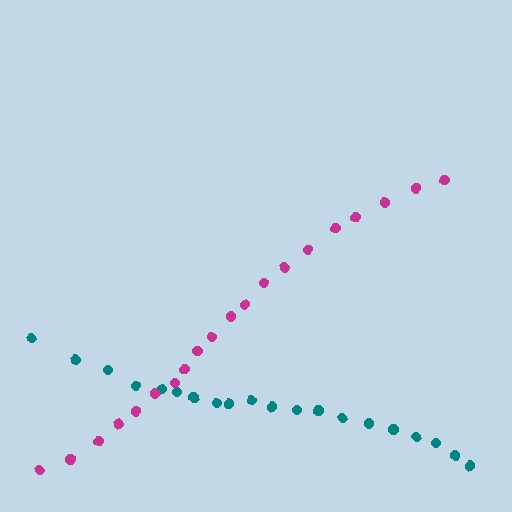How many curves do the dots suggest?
There are 2 distinct paths.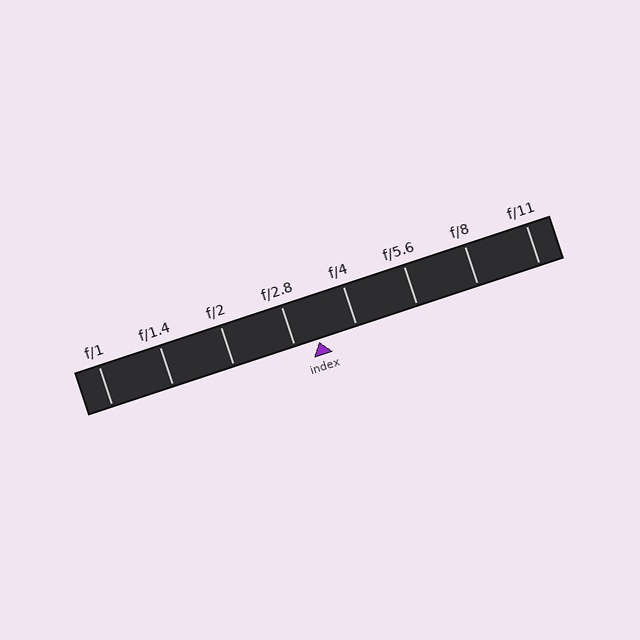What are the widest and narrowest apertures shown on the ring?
The widest aperture shown is f/1 and the narrowest is f/11.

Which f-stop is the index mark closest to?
The index mark is closest to f/2.8.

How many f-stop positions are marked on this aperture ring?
There are 8 f-stop positions marked.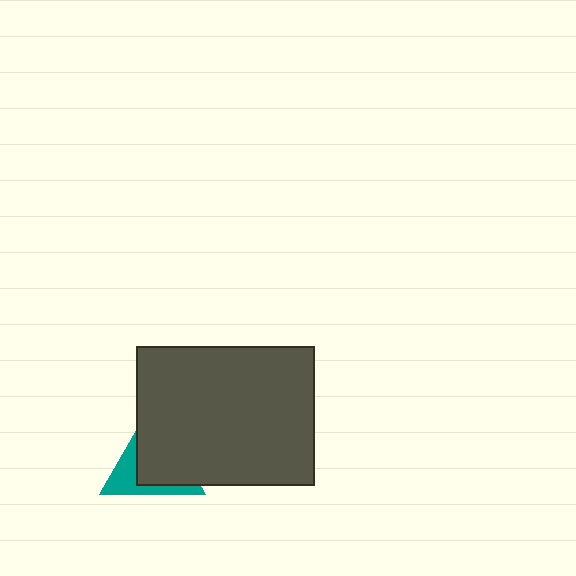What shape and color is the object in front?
The object in front is a dark gray rectangle.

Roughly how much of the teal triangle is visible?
A small part of it is visible (roughly 37%).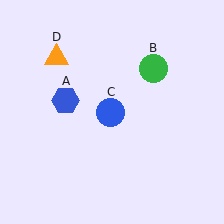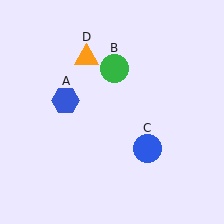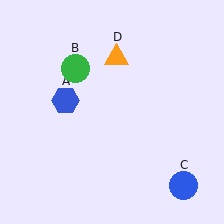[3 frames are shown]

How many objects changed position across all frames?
3 objects changed position: green circle (object B), blue circle (object C), orange triangle (object D).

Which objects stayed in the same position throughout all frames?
Blue hexagon (object A) remained stationary.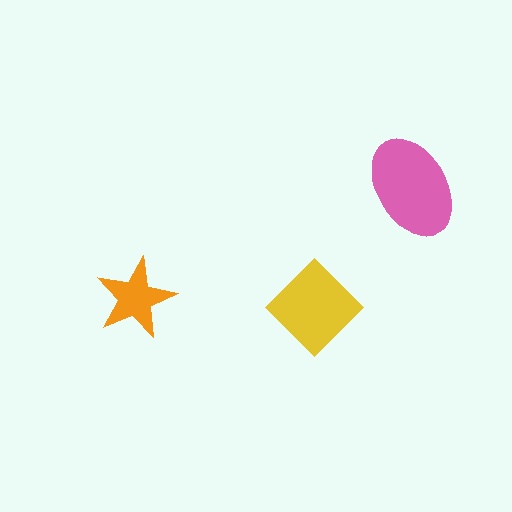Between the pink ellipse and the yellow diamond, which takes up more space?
The pink ellipse.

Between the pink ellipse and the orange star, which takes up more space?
The pink ellipse.